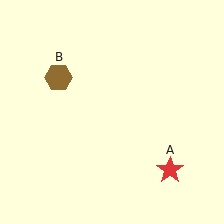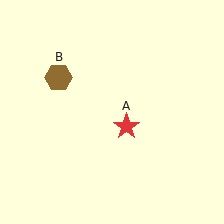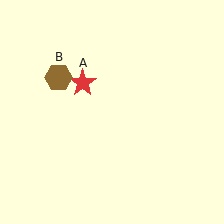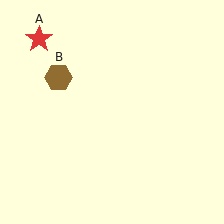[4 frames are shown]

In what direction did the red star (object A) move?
The red star (object A) moved up and to the left.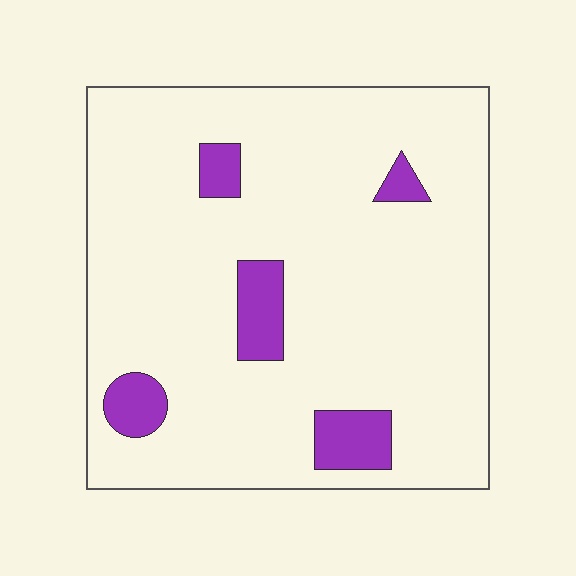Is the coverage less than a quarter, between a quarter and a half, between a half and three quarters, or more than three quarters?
Less than a quarter.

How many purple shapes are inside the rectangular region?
5.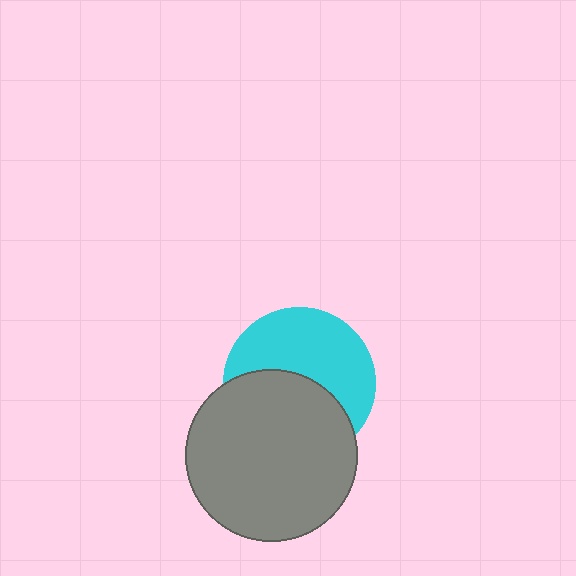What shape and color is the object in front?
The object in front is a gray circle.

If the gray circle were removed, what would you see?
You would see the complete cyan circle.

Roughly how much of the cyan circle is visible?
About half of it is visible (roughly 53%).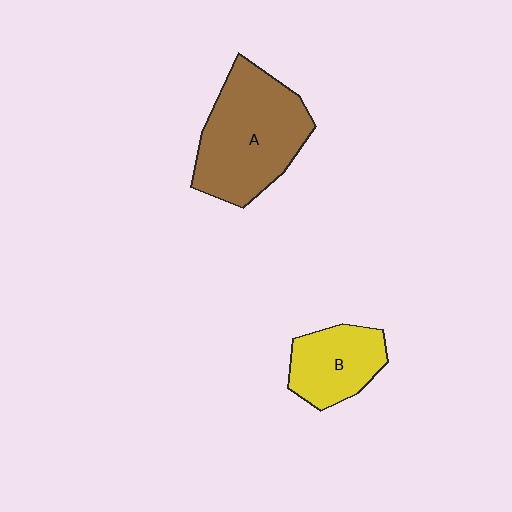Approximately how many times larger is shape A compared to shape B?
Approximately 1.8 times.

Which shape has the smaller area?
Shape B (yellow).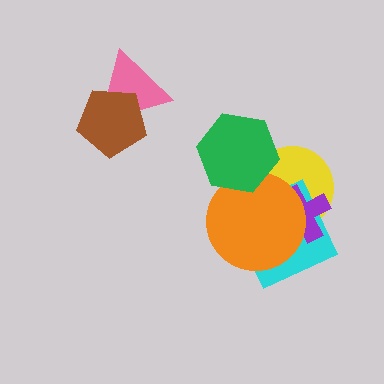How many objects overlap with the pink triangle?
1 object overlaps with the pink triangle.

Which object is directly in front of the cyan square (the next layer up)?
The purple cross is directly in front of the cyan square.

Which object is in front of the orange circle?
The green hexagon is in front of the orange circle.